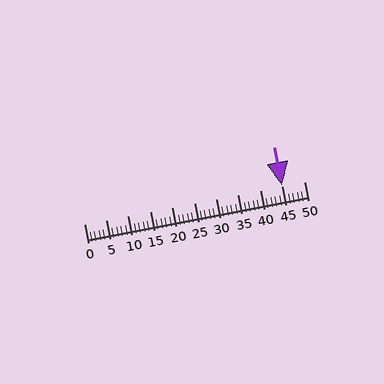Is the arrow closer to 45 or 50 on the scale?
The arrow is closer to 45.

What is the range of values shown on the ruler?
The ruler shows values from 0 to 50.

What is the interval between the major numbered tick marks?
The major tick marks are spaced 5 units apart.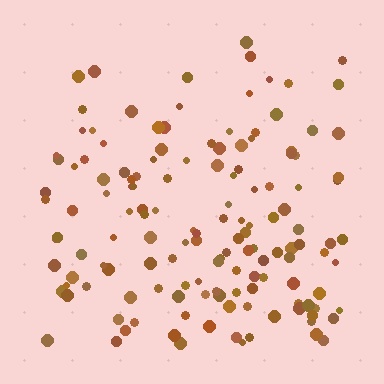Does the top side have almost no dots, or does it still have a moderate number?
Still a moderate number, just noticeably fewer than the bottom.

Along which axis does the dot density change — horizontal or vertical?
Vertical.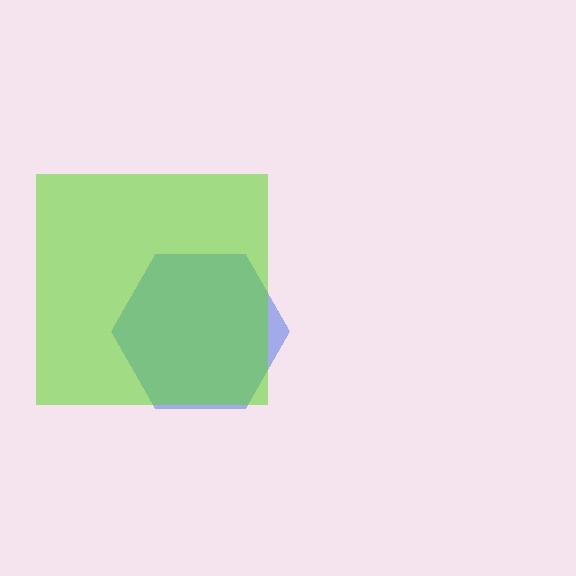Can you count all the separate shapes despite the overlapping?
Yes, there are 2 separate shapes.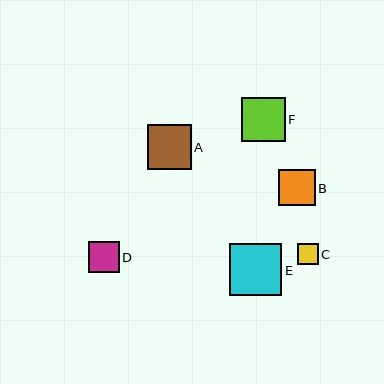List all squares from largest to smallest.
From largest to smallest: E, A, F, B, D, C.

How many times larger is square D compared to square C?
Square D is approximately 1.5 times the size of square C.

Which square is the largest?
Square E is the largest with a size of approximately 52 pixels.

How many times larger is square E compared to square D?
Square E is approximately 1.7 times the size of square D.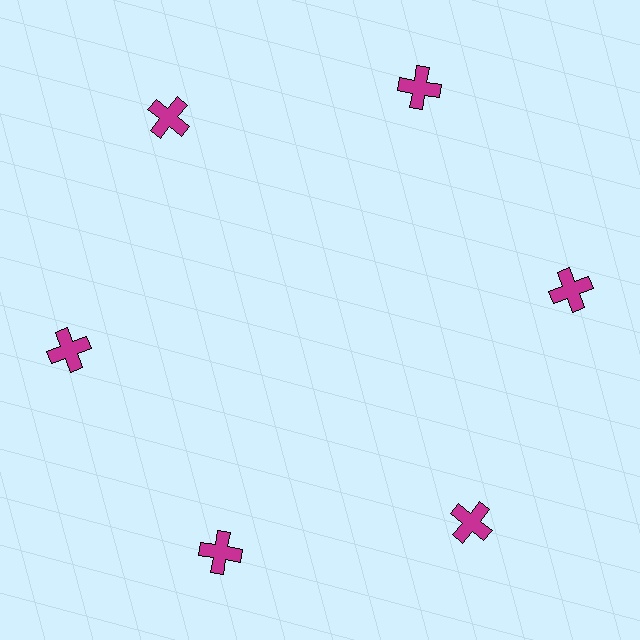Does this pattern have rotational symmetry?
Yes, this pattern has 6-fold rotational symmetry. It looks the same after rotating 60 degrees around the center.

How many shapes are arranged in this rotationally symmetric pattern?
There are 6 shapes, arranged in 6 groups of 1.